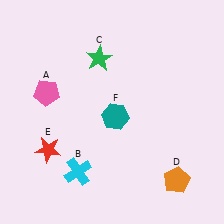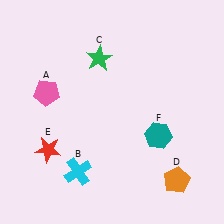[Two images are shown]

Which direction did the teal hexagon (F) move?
The teal hexagon (F) moved right.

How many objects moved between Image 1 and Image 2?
1 object moved between the two images.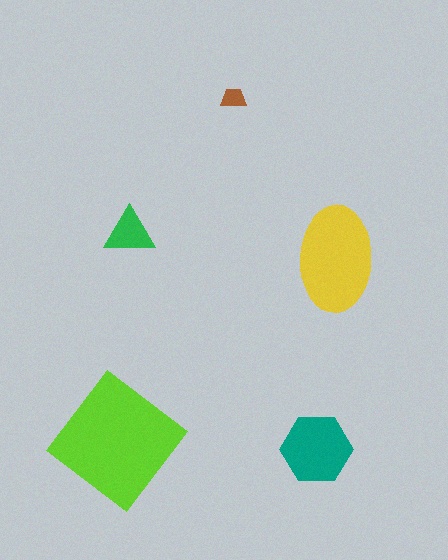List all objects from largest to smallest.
The lime diamond, the yellow ellipse, the teal hexagon, the green triangle, the brown trapezoid.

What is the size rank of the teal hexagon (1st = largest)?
3rd.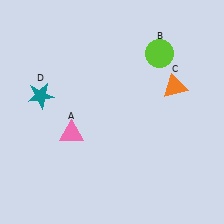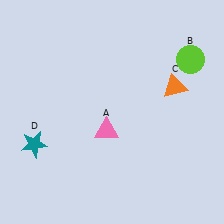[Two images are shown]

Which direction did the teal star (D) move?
The teal star (D) moved down.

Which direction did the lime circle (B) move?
The lime circle (B) moved right.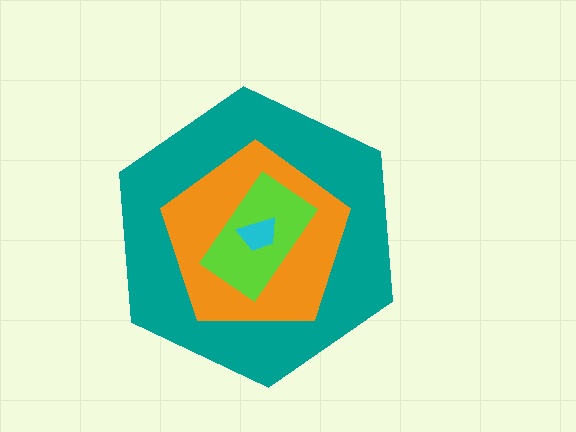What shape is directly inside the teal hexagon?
The orange pentagon.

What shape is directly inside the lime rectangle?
The cyan trapezoid.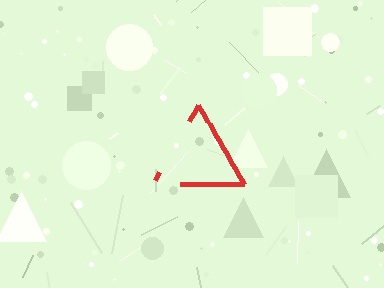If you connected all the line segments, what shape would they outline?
They would outline a triangle.